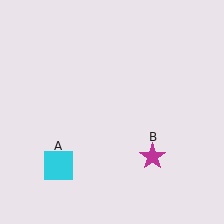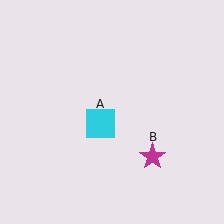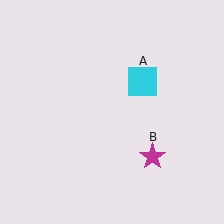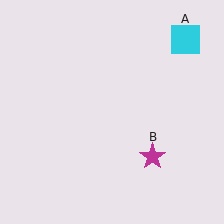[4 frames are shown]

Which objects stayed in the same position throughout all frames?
Magenta star (object B) remained stationary.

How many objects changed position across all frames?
1 object changed position: cyan square (object A).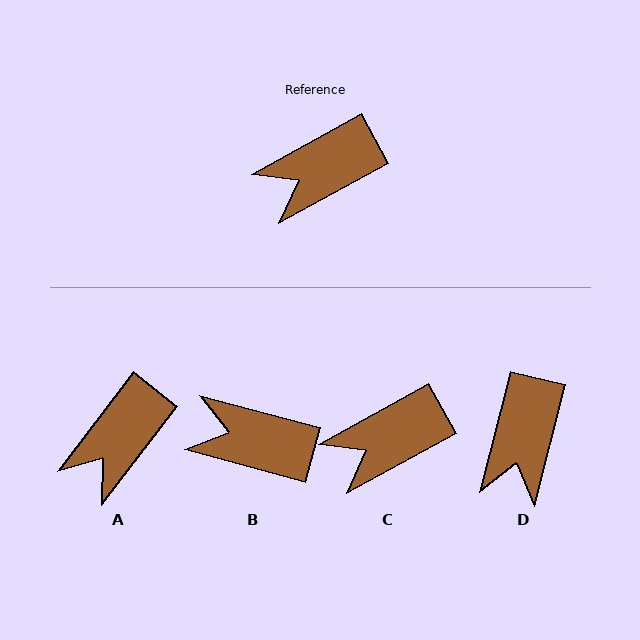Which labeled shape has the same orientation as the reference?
C.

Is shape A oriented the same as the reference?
No, it is off by about 24 degrees.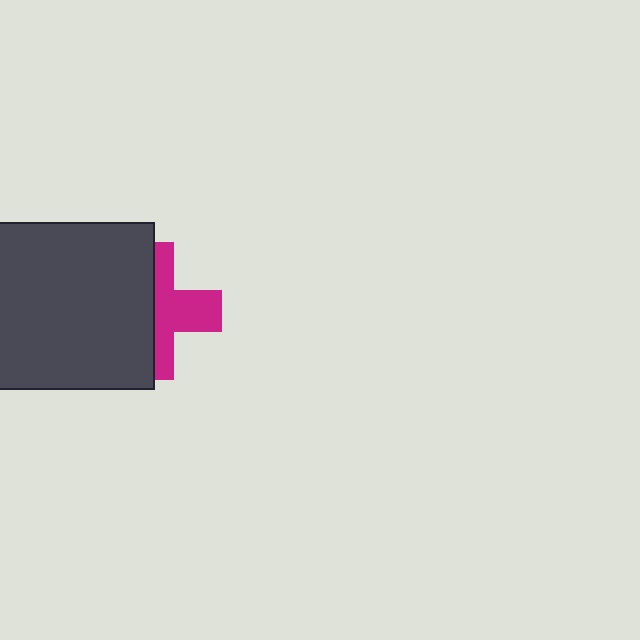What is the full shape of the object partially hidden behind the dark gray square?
The partially hidden object is a magenta cross.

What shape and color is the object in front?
The object in front is a dark gray square.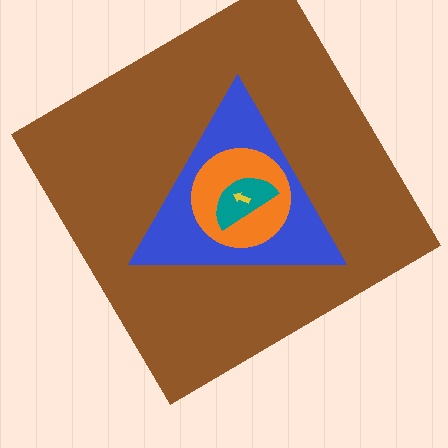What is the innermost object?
The yellow arrow.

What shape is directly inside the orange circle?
The teal semicircle.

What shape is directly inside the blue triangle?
The orange circle.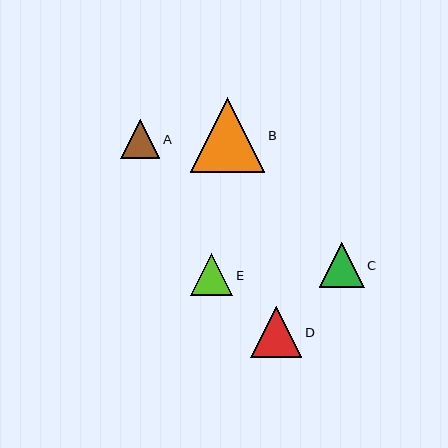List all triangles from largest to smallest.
From largest to smallest: B, D, C, E, A.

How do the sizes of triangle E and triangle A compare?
Triangle E and triangle A are approximately the same size.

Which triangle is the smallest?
Triangle A is the smallest with a size of approximately 40 pixels.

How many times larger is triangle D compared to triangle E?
Triangle D is approximately 1.2 times the size of triangle E.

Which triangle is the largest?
Triangle B is the largest with a size of approximately 75 pixels.